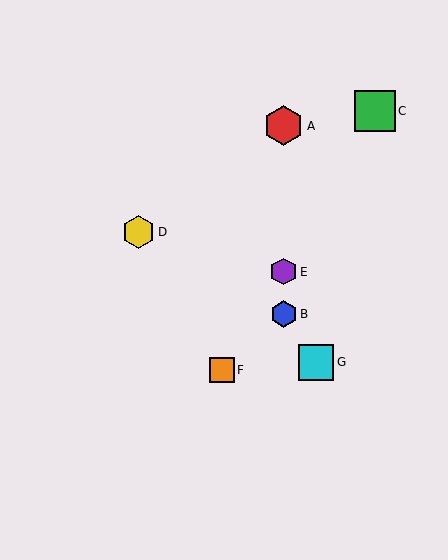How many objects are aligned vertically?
3 objects (A, B, E) are aligned vertically.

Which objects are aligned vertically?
Objects A, B, E are aligned vertically.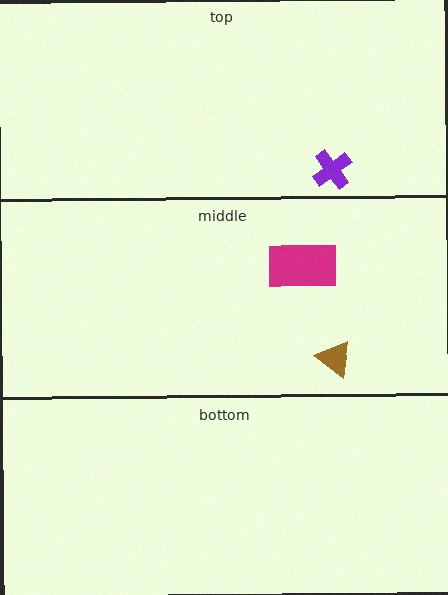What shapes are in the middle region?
The magenta rectangle, the brown triangle.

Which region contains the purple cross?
The top region.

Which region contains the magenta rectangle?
The middle region.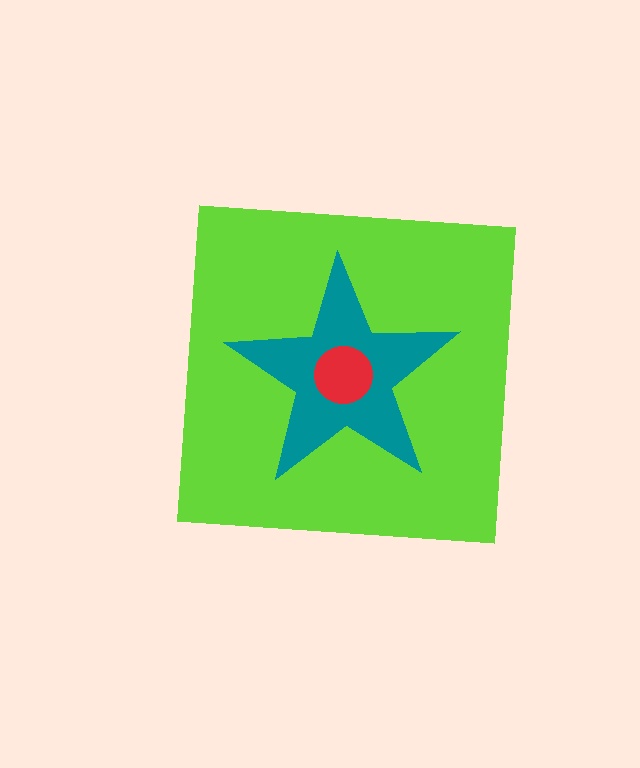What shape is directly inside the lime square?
The teal star.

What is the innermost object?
The red circle.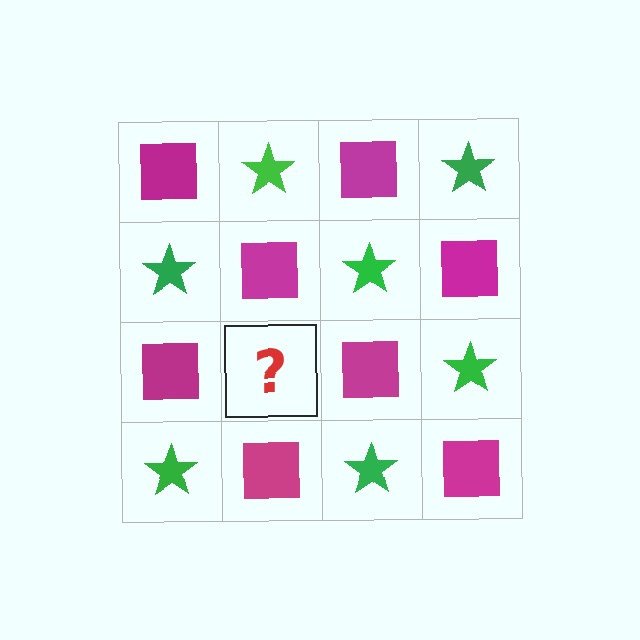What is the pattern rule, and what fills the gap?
The rule is that it alternates magenta square and green star in a checkerboard pattern. The gap should be filled with a green star.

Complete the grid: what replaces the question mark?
The question mark should be replaced with a green star.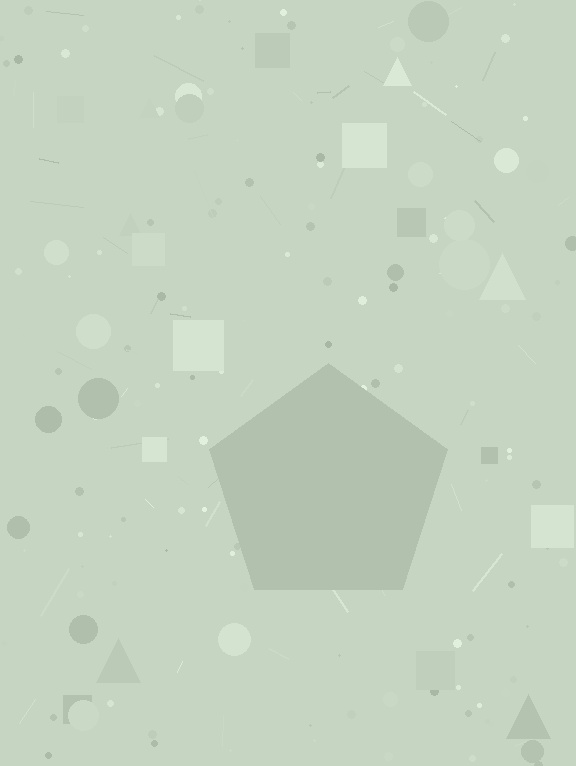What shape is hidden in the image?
A pentagon is hidden in the image.